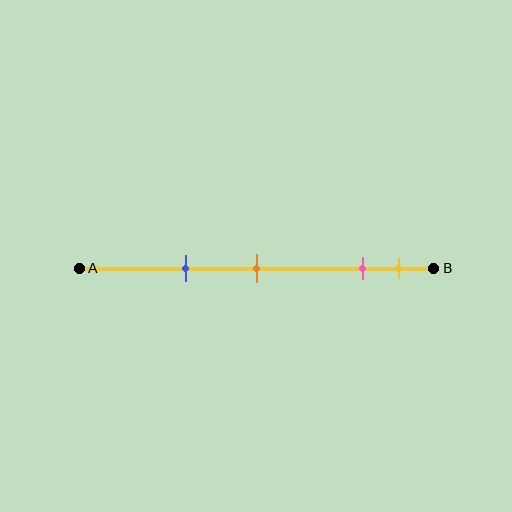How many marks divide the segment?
There are 4 marks dividing the segment.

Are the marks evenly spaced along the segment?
No, the marks are not evenly spaced.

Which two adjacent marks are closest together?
The pink and yellow marks are the closest adjacent pair.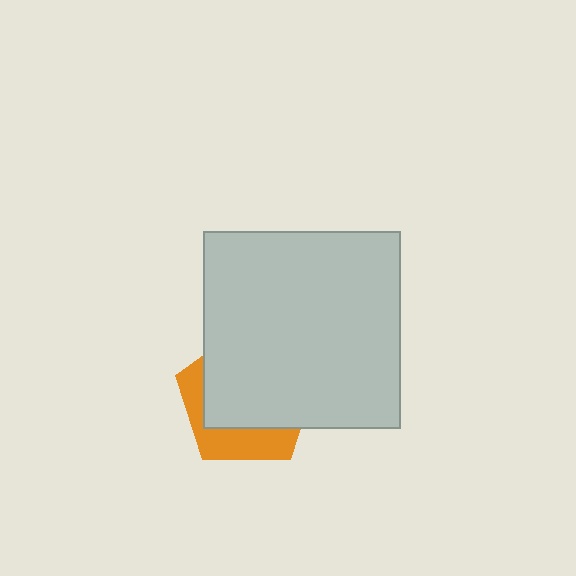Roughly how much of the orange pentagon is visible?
A small part of it is visible (roughly 32%).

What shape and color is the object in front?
The object in front is a light gray square.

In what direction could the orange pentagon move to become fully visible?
The orange pentagon could move toward the lower-left. That would shift it out from behind the light gray square entirely.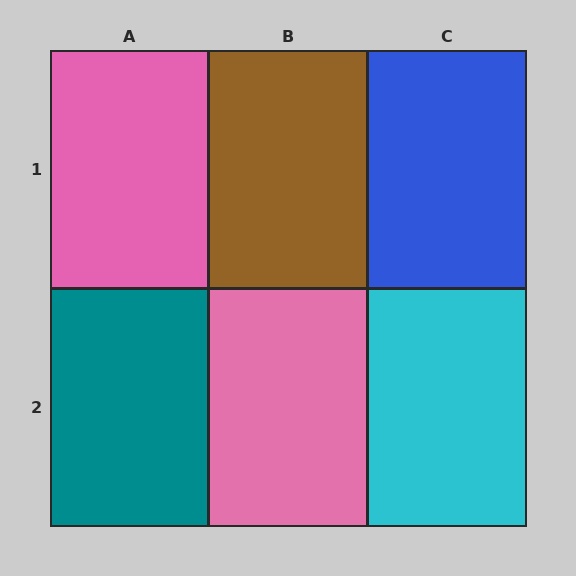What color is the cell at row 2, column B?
Pink.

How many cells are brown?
1 cell is brown.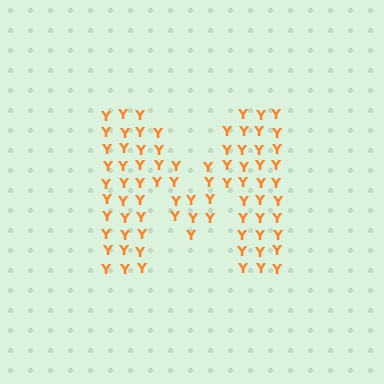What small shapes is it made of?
It is made of small letter Y's.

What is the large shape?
The large shape is the letter M.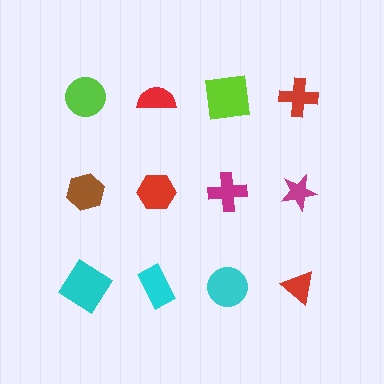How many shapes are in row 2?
4 shapes.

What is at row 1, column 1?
A lime circle.